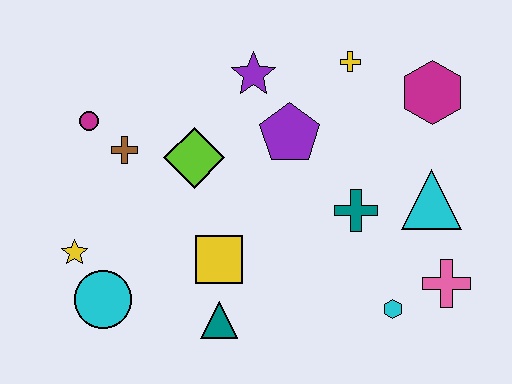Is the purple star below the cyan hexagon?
No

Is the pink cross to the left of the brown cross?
No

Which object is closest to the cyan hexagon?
The pink cross is closest to the cyan hexagon.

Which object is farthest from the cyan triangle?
The yellow star is farthest from the cyan triangle.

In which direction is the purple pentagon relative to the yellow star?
The purple pentagon is to the right of the yellow star.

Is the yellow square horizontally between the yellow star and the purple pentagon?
Yes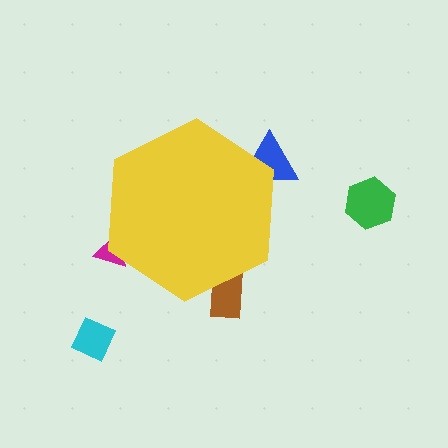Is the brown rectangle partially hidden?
Yes, the brown rectangle is partially hidden behind the yellow hexagon.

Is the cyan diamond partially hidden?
No, the cyan diamond is fully visible.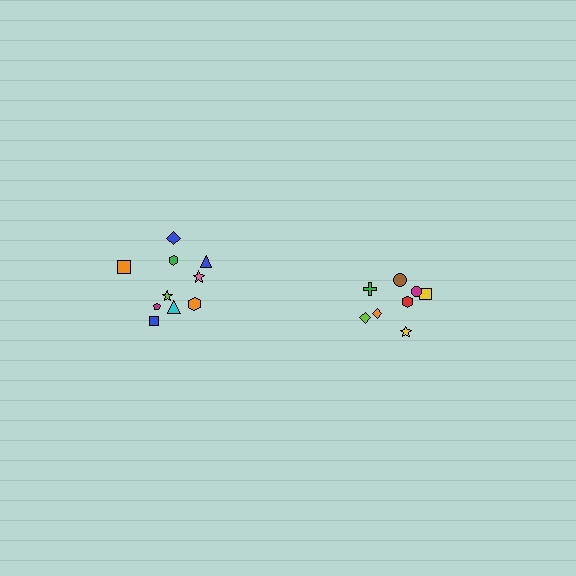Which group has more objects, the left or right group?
The left group.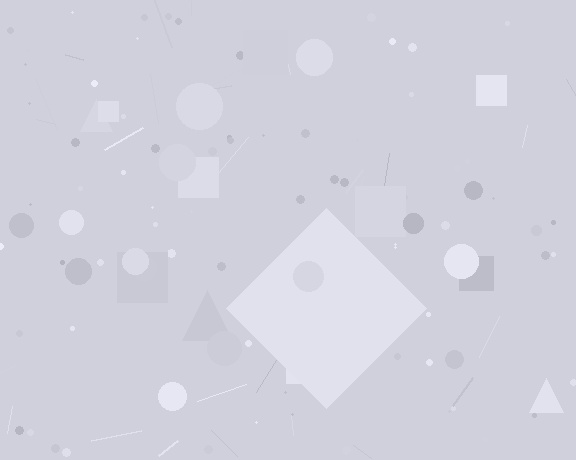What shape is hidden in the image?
A diamond is hidden in the image.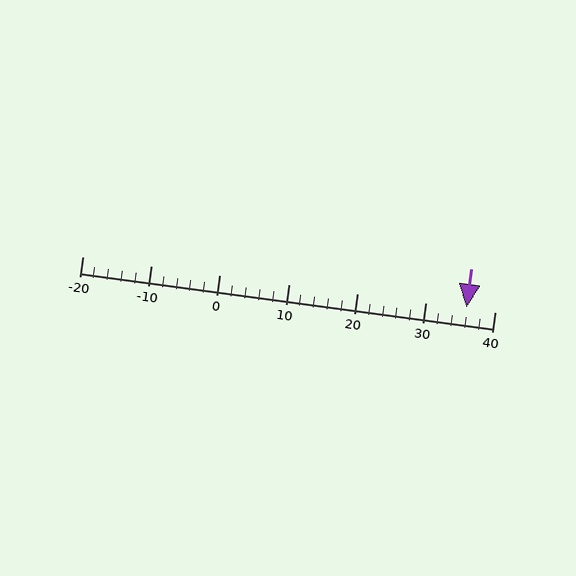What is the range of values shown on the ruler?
The ruler shows values from -20 to 40.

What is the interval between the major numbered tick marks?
The major tick marks are spaced 10 units apart.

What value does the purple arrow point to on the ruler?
The purple arrow points to approximately 36.